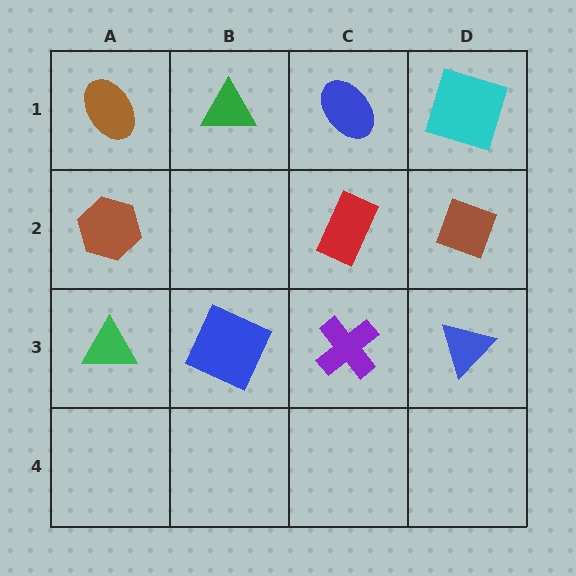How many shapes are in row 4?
0 shapes.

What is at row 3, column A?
A green triangle.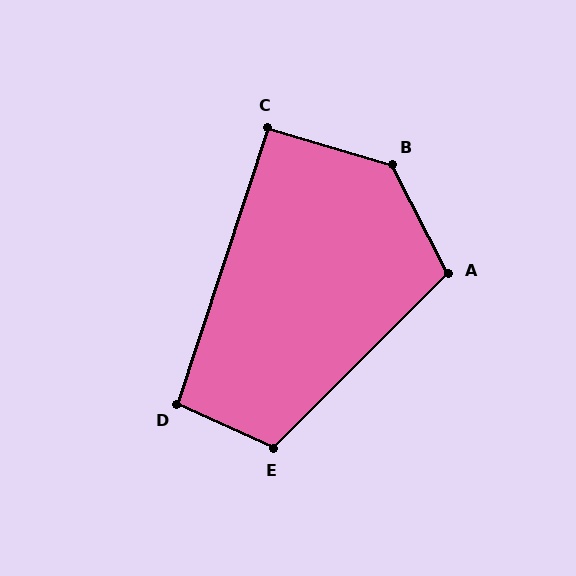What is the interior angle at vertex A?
Approximately 108 degrees (obtuse).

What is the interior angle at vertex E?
Approximately 111 degrees (obtuse).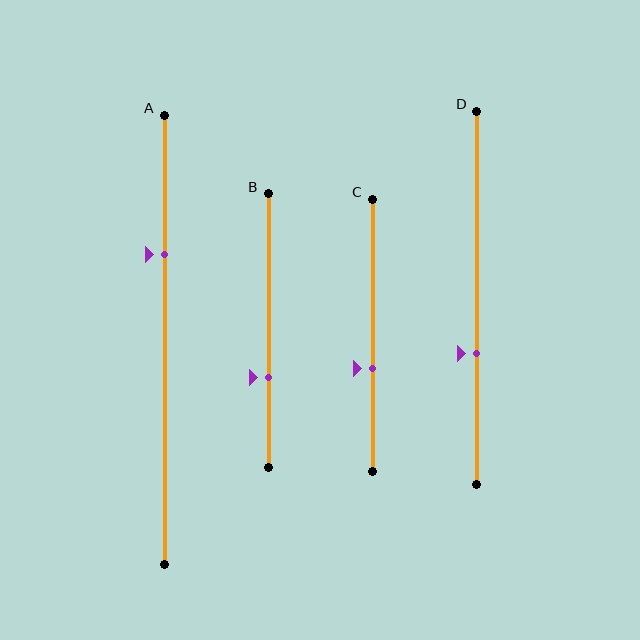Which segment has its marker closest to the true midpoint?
Segment C has its marker closest to the true midpoint.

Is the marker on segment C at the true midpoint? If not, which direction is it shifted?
No, the marker on segment C is shifted downward by about 12% of the segment length.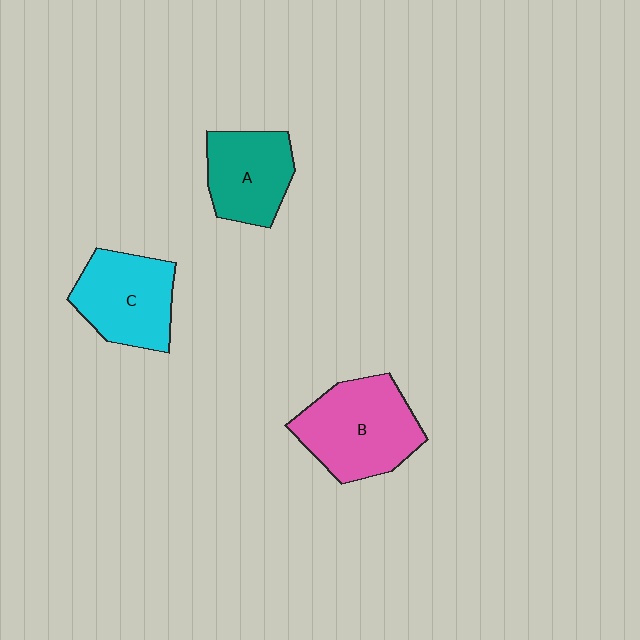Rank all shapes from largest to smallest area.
From largest to smallest: B (pink), C (cyan), A (teal).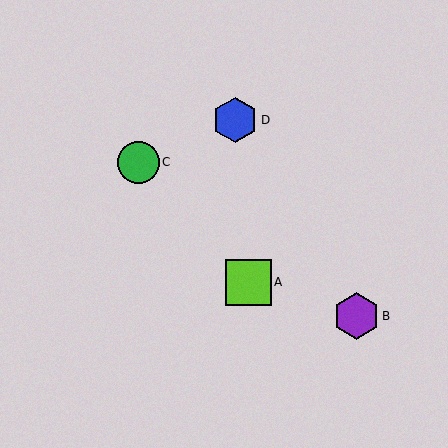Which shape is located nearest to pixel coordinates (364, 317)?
The purple hexagon (labeled B) at (356, 316) is nearest to that location.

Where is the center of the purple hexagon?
The center of the purple hexagon is at (356, 316).